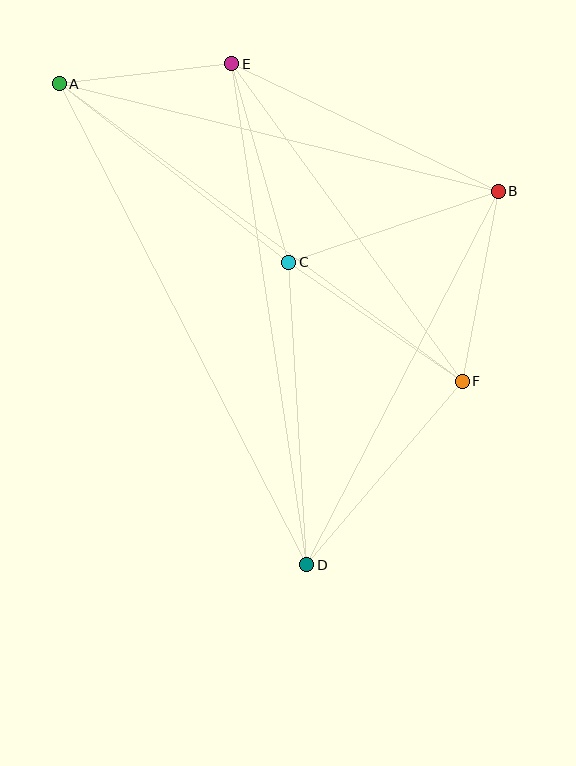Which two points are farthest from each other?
Points A and D are farthest from each other.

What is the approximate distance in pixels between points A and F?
The distance between A and F is approximately 501 pixels.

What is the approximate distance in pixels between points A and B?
The distance between A and B is approximately 452 pixels.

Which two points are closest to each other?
Points A and E are closest to each other.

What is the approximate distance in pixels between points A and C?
The distance between A and C is approximately 291 pixels.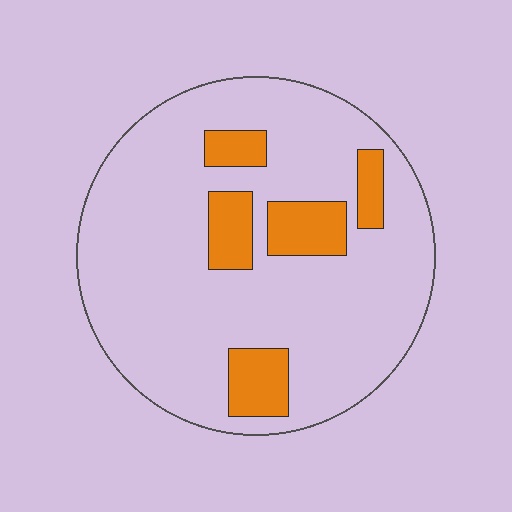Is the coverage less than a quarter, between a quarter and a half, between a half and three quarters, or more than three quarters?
Less than a quarter.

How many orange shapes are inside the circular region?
5.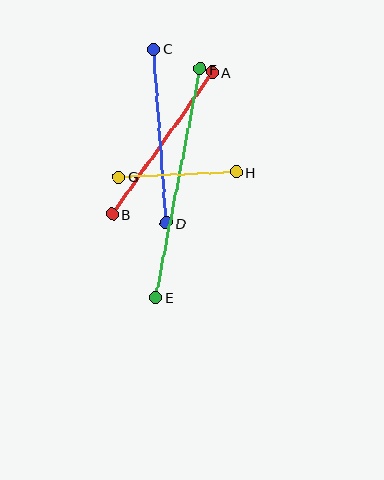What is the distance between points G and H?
The distance is approximately 118 pixels.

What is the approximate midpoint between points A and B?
The midpoint is at approximately (162, 143) pixels.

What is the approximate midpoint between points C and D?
The midpoint is at approximately (160, 136) pixels.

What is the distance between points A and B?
The distance is approximately 174 pixels.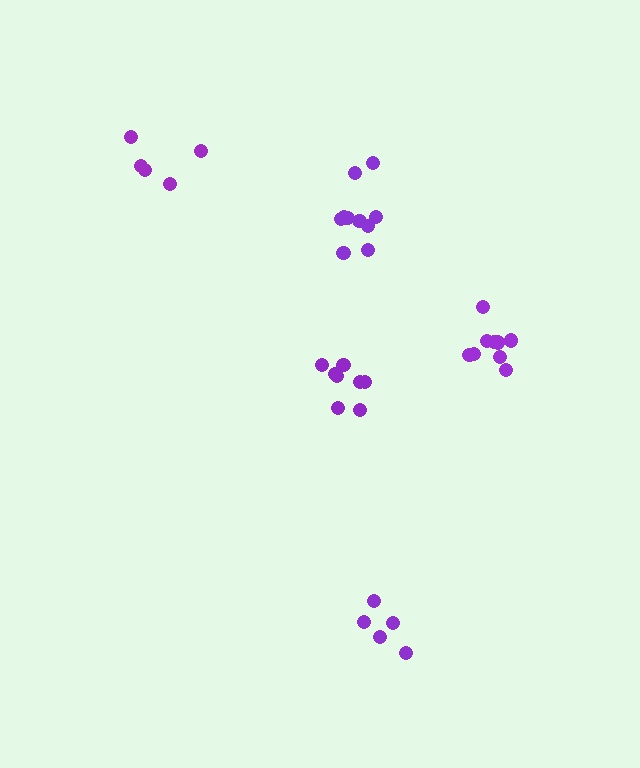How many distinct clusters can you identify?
There are 5 distinct clusters.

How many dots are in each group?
Group 1: 8 dots, Group 2: 10 dots, Group 3: 5 dots, Group 4: 5 dots, Group 5: 9 dots (37 total).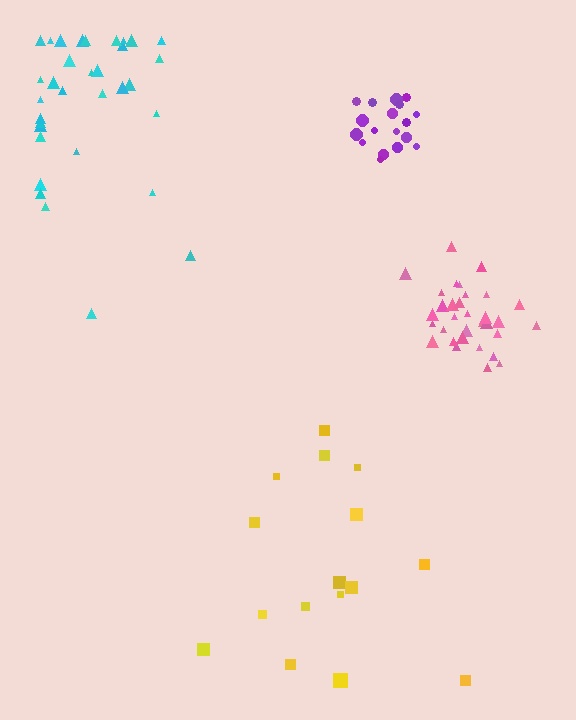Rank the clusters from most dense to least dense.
pink, purple, cyan, yellow.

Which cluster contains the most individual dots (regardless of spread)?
Cyan (34).